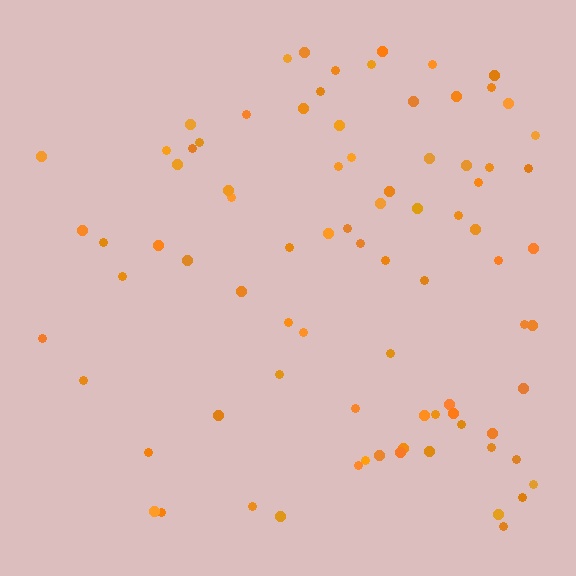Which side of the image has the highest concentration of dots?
The right.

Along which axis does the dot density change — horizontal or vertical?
Horizontal.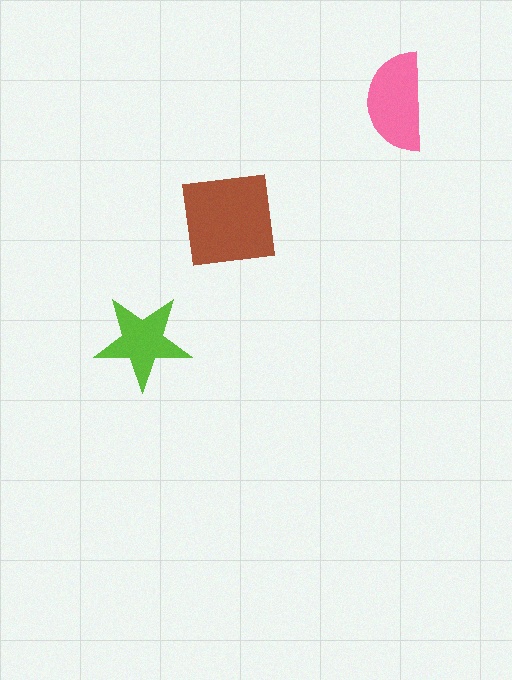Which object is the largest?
The brown square.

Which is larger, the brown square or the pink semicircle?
The brown square.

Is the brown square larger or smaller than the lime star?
Larger.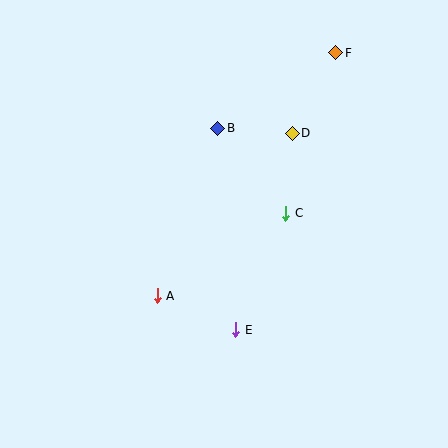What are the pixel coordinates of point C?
Point C is at (286, 213).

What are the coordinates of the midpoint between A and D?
The midpoint between A and D is at (225, 214).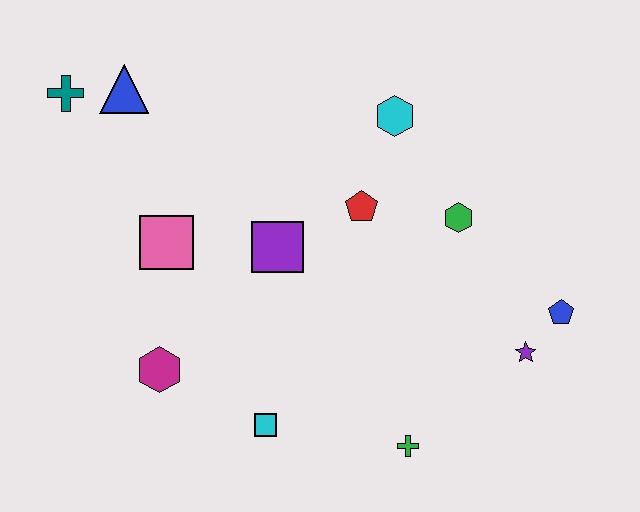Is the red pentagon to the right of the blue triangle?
Yes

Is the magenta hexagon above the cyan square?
Yes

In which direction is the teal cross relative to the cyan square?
The teal cross is above the cyan square.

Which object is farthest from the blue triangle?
The blue pentagon is farthest from the blue triangle.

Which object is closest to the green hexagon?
The red pentagon is closest to the green hexagon.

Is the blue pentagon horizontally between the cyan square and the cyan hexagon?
No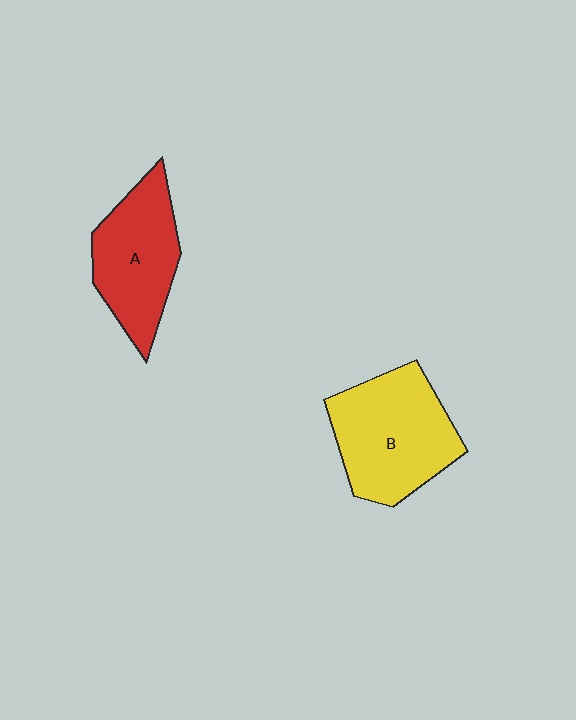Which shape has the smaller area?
Shape A (red).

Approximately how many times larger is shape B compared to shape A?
Approximately 1.2 times.